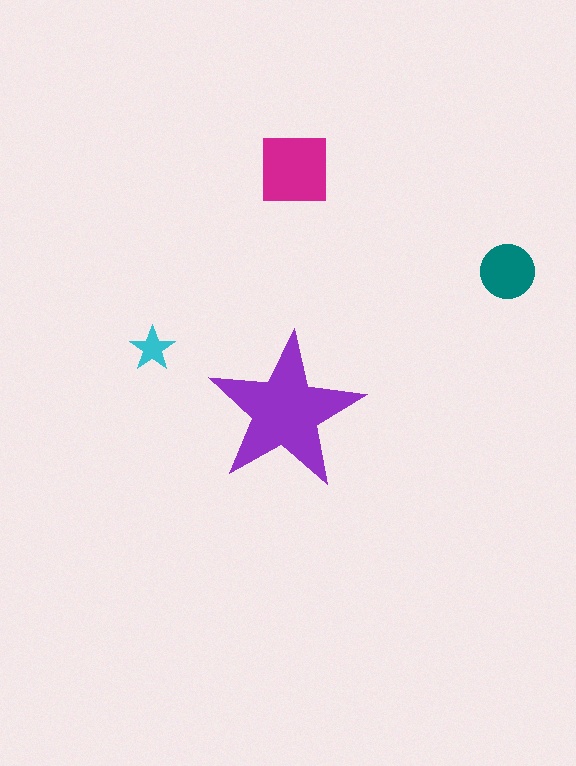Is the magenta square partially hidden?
No, the magenta square is fully visible.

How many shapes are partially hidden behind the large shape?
0 shapes are partially hidden.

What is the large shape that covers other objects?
A purple star.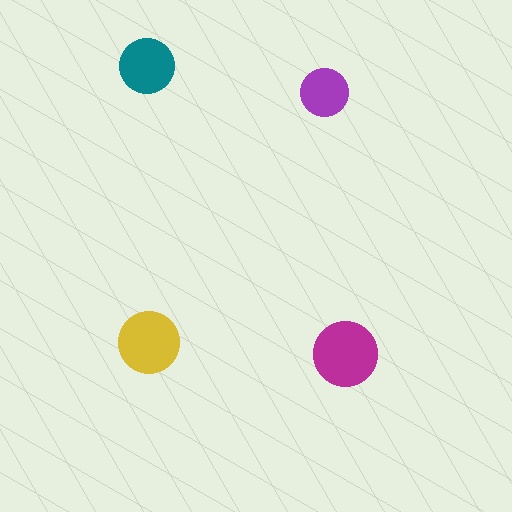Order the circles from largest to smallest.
the magenta one, the yellow one, the teal one, the purple one.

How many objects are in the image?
There are 4 objects in the image.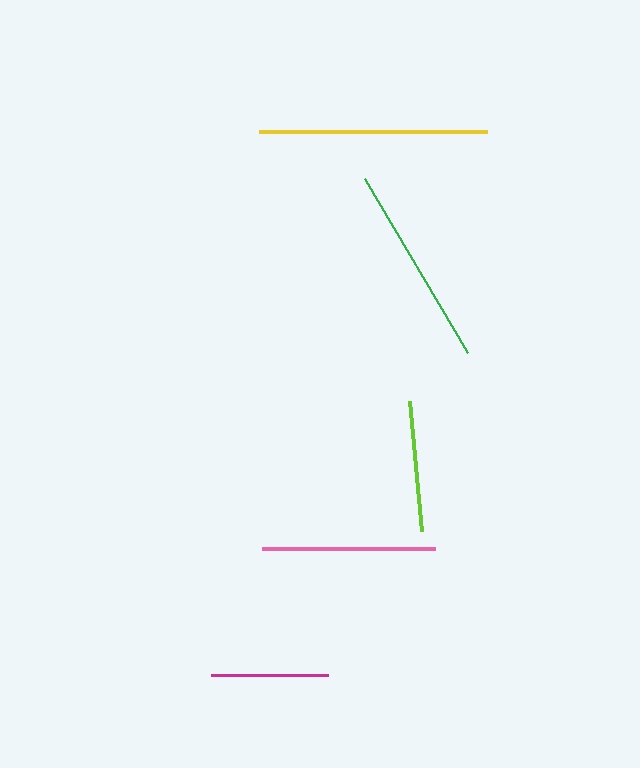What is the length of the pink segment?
The pink segment is approximately 173 pixels long.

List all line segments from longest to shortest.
From longest to shortest: yellow, green, pink, lime, magenta.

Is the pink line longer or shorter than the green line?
The green line is longer than the pink line.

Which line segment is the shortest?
The magenta line is the shortest at approximately 117 pixels.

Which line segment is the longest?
The yellow line is the longest at approximately 229 pixels.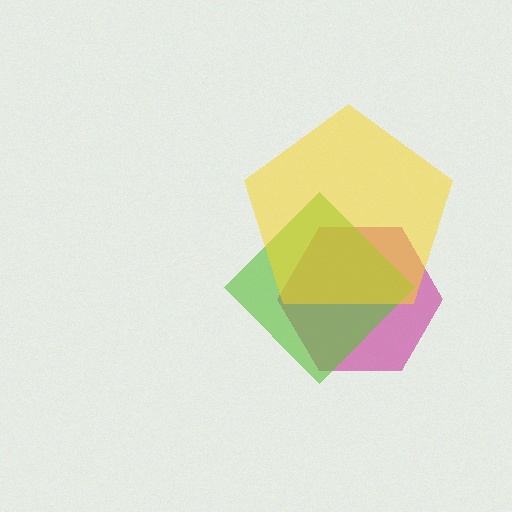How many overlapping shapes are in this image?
There are 3 overlapping shapes in the image.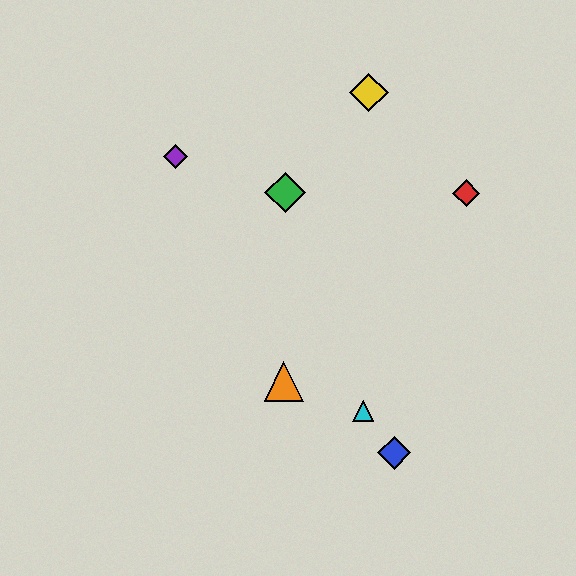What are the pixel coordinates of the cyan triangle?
The cyan triangle is at (363, 411).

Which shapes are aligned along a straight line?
The blue diamond, the purple diamond, the cyan triangle are aligned along a straight line.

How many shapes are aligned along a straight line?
3 shapes (the blue diamond, the purple diamond, the cyan triangle) are aligned along a straight line.